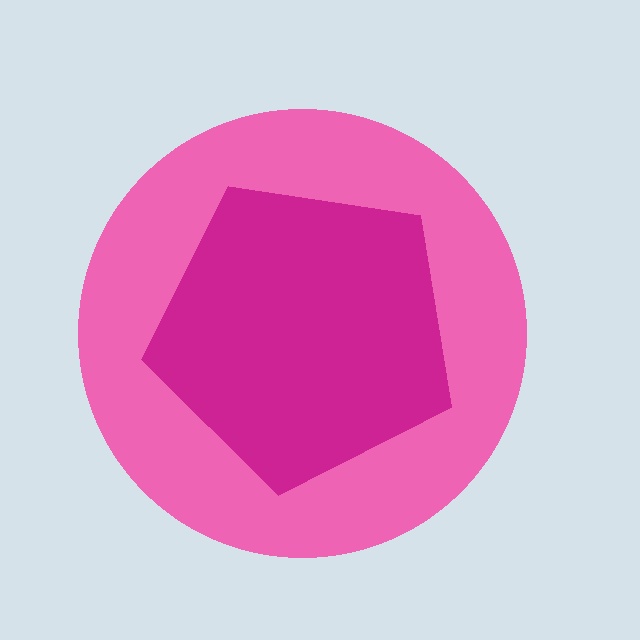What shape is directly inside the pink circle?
The magenta pentagon.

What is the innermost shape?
The magenta pentagon.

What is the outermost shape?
The pink circle.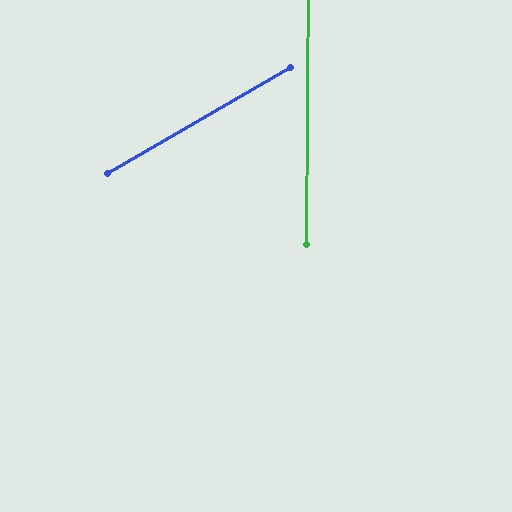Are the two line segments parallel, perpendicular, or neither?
Neither parallel nor perpendicular — they differ by about 59°.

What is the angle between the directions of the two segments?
Approximately 59 degrees.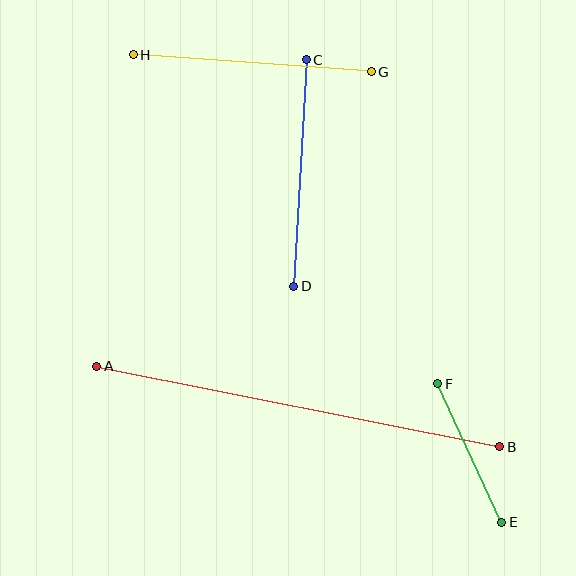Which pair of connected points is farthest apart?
Points A and B are farthest apart.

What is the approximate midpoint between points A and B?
The midpoint is at approximately (298, 406) pixels.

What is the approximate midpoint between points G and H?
The midpoint is at approximately (252, 63) pixels.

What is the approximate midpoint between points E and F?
The midpoint is at approximately (470, 453) pixels.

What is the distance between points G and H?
The distance is approximately 239 pixels.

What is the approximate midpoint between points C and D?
The midpoint is at approximately (300, 173) pixels.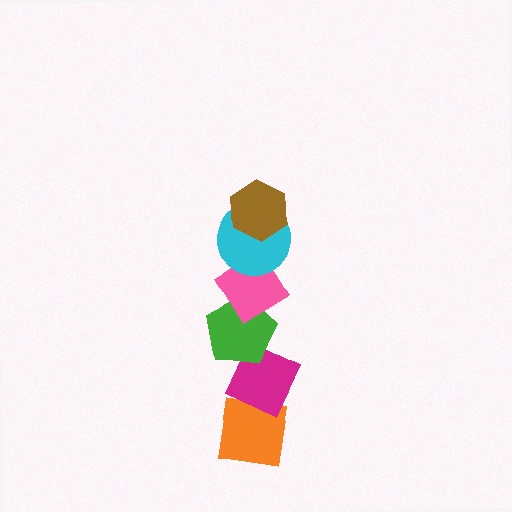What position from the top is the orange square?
The orange square is 6th from the top.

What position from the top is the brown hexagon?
The brown hexagon is 1st from the top.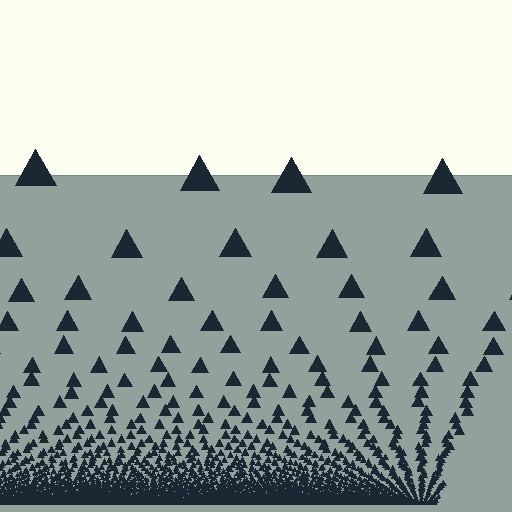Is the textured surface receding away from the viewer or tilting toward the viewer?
The surface appears to tilt toward the viewer. Texture elements get larger and sparser toward the top.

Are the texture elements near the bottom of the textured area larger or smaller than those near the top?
Smaller. The gradient is inverted — elements near the bottom are smaller and denser.